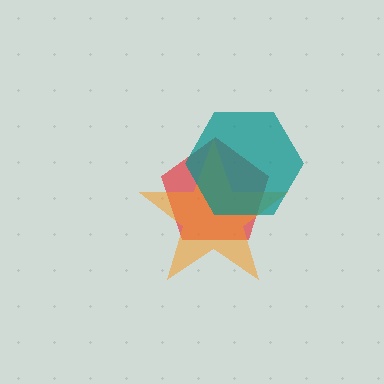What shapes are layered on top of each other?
The layered shapes are: a red pentagon, an orange star, a teal hexagon.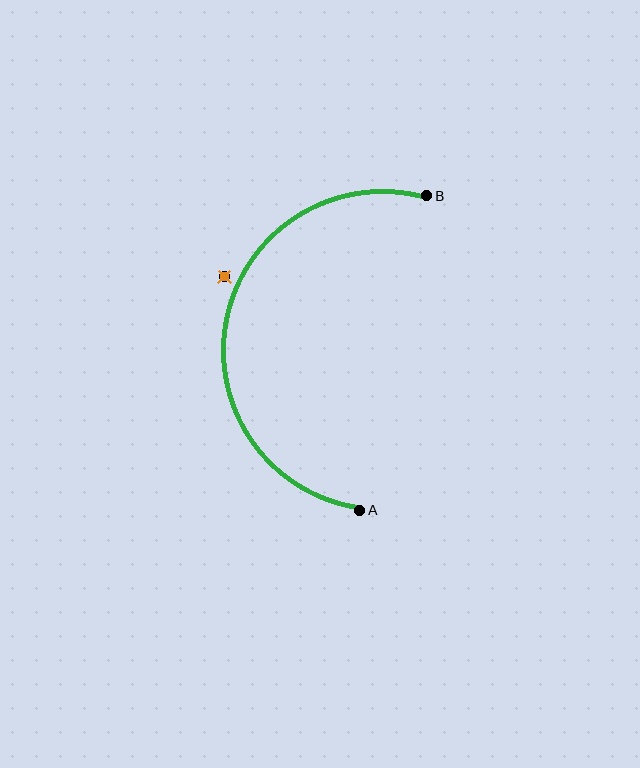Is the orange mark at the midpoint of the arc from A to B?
No — the orange mark does not lie on the arc at all. It sits slightly outside the curve.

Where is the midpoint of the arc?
The arc midpoint is the point on the curve farthest from the straight line joining A and B. It sits to the left of that line.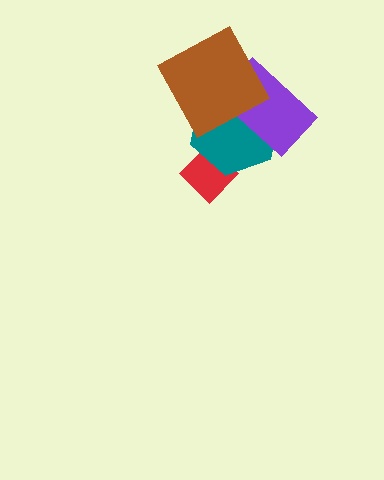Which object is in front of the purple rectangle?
The brown square is in front of the purple rectangle.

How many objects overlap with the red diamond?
1 object overlaps with the red diamond.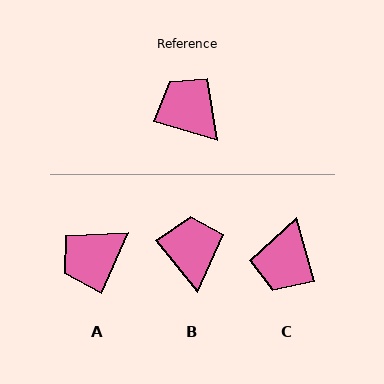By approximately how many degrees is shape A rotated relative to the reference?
Approximately 84 degrees counter-clockwise.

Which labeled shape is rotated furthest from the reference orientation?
C, about 122 degrees away.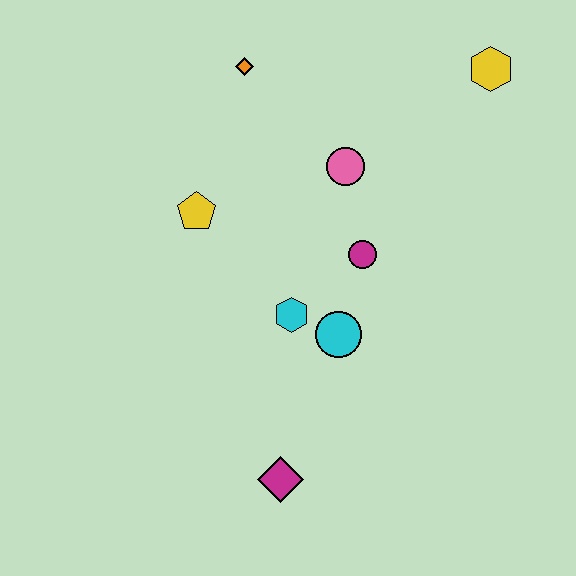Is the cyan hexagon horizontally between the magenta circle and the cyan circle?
No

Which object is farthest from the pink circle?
The magenta diamond is farthest from the pink circle.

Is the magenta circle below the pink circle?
Yes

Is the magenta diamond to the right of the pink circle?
No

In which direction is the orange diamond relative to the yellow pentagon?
The orange diamond is above the yellow pentagon.